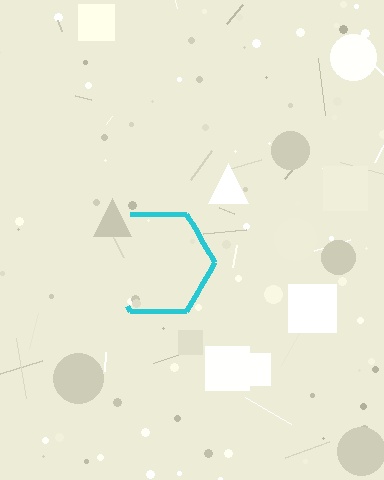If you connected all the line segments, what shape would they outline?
They would outline a hexagon.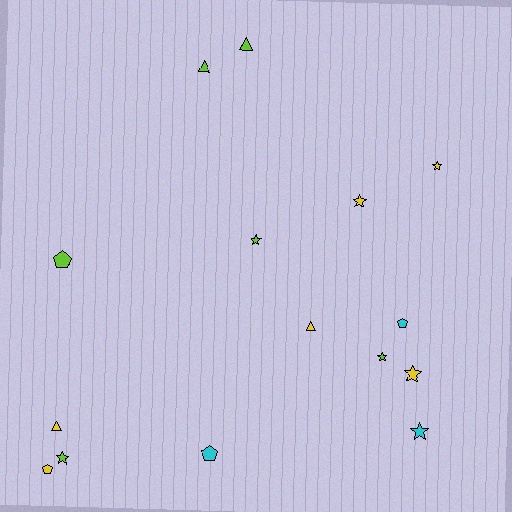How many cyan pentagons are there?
There are 2 cyan pentagons.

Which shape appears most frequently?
Star, with 7 objects.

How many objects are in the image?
There are 15 objects.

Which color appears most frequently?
Yellow, with 6 objects.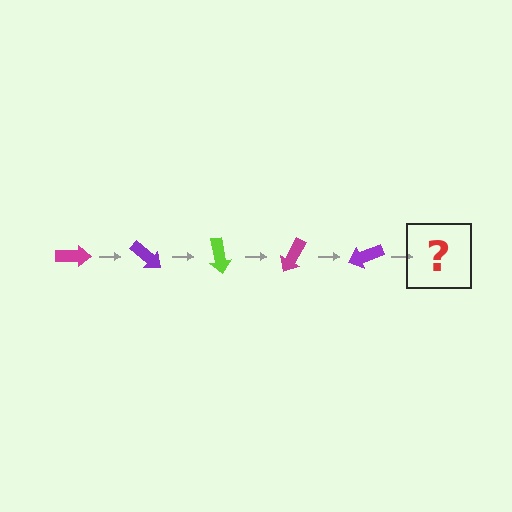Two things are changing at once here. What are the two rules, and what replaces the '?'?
The two rules are that it rotates 40 degrees each step and the color cycles through magenta, purple, and lime. The '?' should be a lime arrow, rotated 200 degrees from the start.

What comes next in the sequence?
The next element should be a lime arrow, rotated 200 degrees from the start.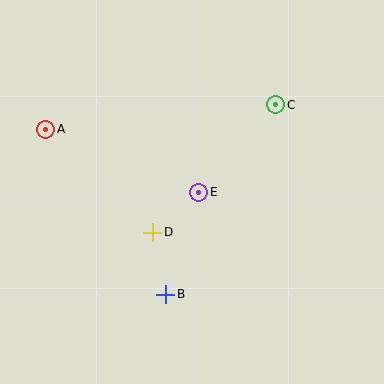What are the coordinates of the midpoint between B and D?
The midpoint between B and D is at (159, 263).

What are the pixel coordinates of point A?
Point A is at (46, 129).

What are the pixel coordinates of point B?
Point B is at (166, 294).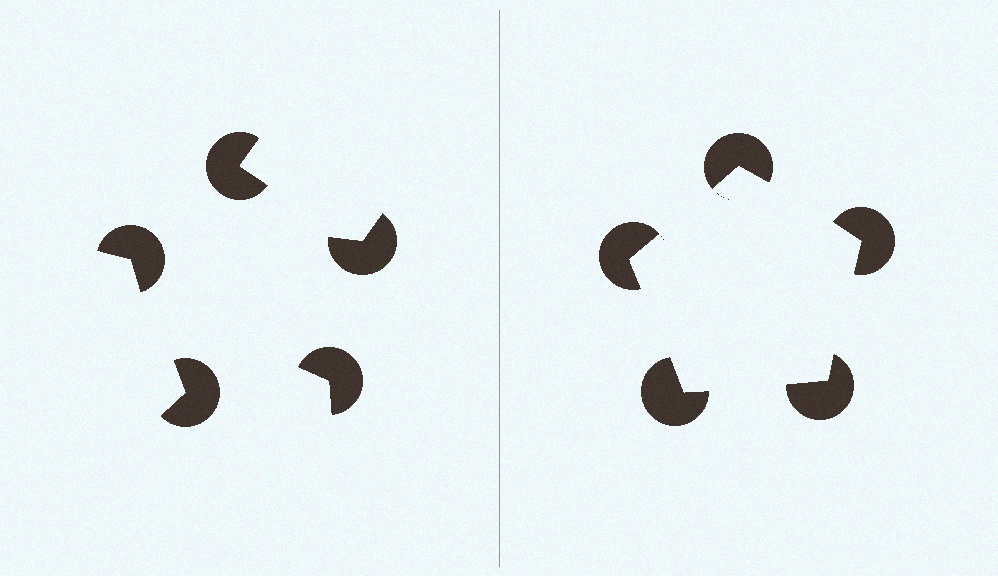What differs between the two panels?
The pac-man discs are positioned identically on both sides; only the wedge orientations differ. On the right they align to a pentagon; on the left they are misaligned.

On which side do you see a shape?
An illusory pentagon appears on the right side. On the left side the wedge cuts are rotated, so no coherent shape forms.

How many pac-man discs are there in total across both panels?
10 — 5 on each side.